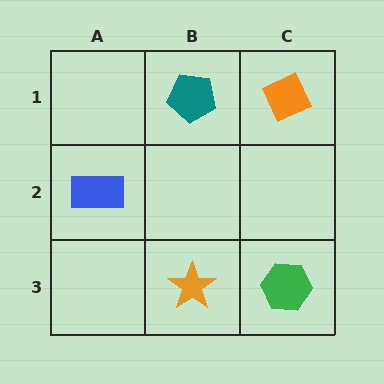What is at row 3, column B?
An orange star.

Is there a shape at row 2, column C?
No, that cell is empty.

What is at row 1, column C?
An orange diamond.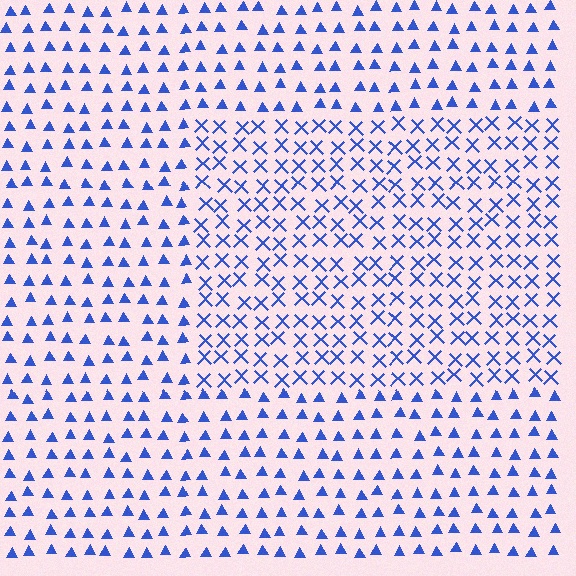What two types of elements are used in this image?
The image uses X marks inside the rectangle region and triangles outside it.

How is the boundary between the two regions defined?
The boundary is defined by a change in element shape: X marks inside vs. triangles outside. All elements share the same color and spacing.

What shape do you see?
I see a rectangle.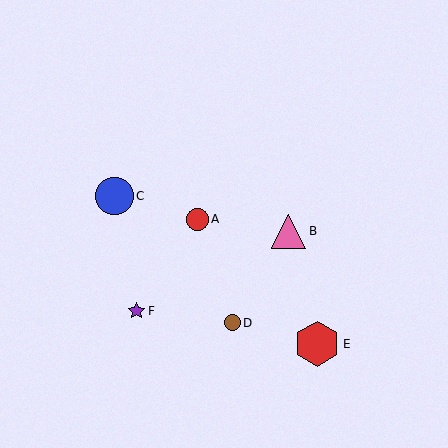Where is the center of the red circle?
The center of the red circle is at (197, 219).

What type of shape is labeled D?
Shape D is a brown circle.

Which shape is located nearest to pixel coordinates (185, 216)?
The red circle (labeled A) at (197, 219) is nearest to that location.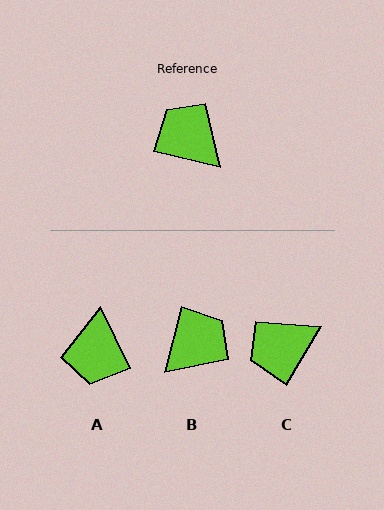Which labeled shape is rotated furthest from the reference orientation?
A, about 129 degrees away.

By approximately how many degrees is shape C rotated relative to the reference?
Approximately 73 degrees counter-clockwise.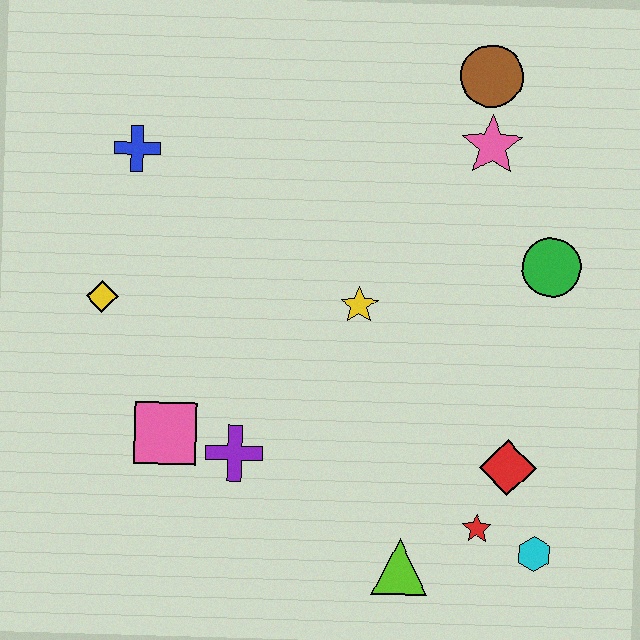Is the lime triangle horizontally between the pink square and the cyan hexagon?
Yes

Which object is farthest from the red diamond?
The blue cross is farthest from the red diamond.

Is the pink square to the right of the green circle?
No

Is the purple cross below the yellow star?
Yes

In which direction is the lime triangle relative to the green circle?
The lime triangle is below the green circle.